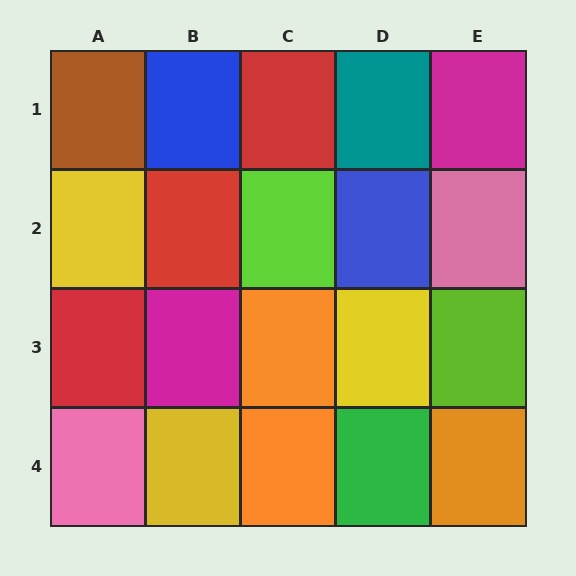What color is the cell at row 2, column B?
Red.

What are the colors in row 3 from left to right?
Red, magenta, orange, yellow, lime.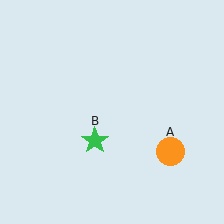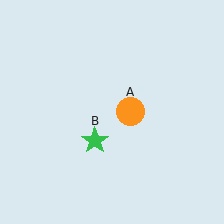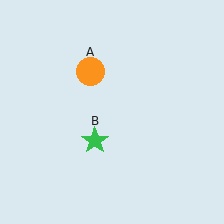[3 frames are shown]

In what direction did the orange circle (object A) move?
The orange circle (object A) moved up and to the left.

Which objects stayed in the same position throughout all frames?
Green star (object B) remained stationary.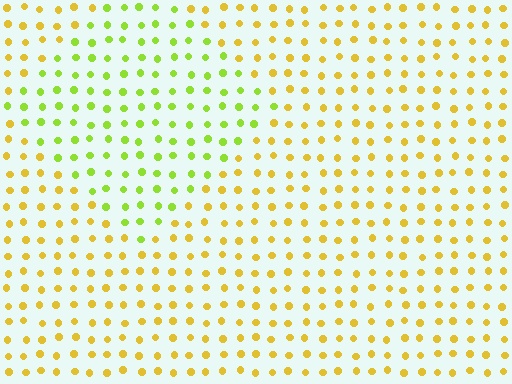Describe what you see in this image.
The image is filled with small yellow elements in a uniform arrangement. A diamond-shaped region is visible where the elements are tinted to a slightly different hue, forming a subtle color boundary.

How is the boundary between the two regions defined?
The boundary is defined purely by a slight shift in hue (about 40 degrees). Spacing, size, and orientation are identical on both sides.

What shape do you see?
I see a diamond.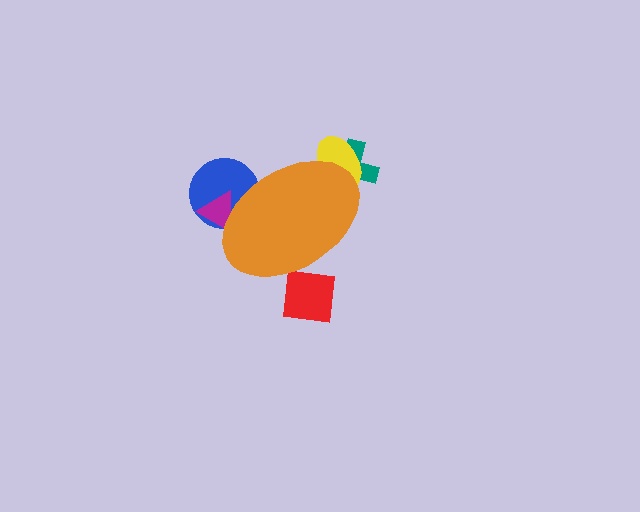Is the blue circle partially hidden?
Yes, the blue circle is partially hidden behind the orange ellipse.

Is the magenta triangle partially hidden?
Yes, the magenta triangle is partially hidden behind the orange ellipse.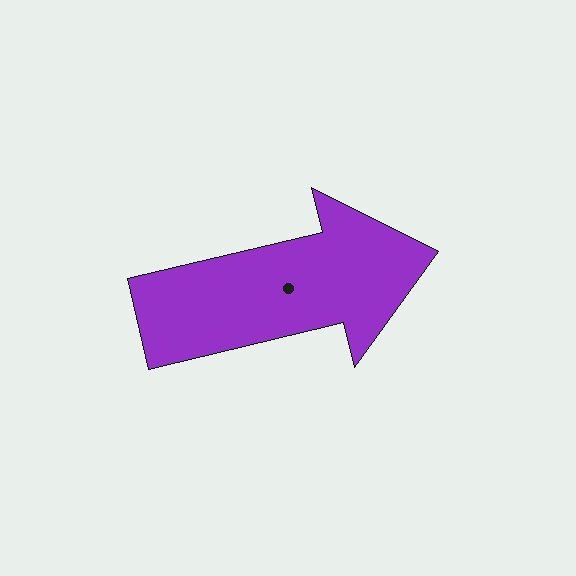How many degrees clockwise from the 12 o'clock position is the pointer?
Approximately 77 degrees.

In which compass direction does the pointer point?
East.